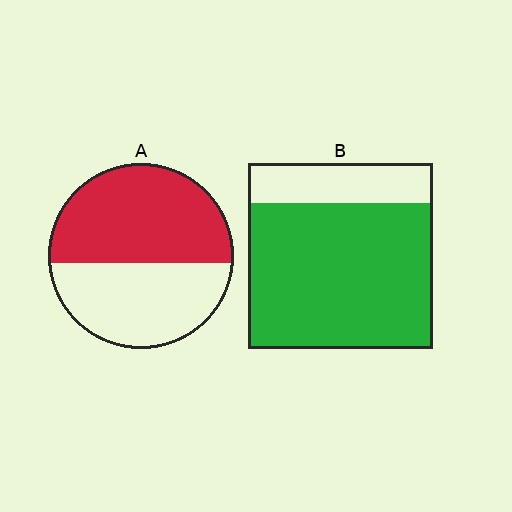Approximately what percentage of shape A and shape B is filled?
A is approximately 55% and B is approximately 80%.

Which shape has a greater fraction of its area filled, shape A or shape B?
Shape B.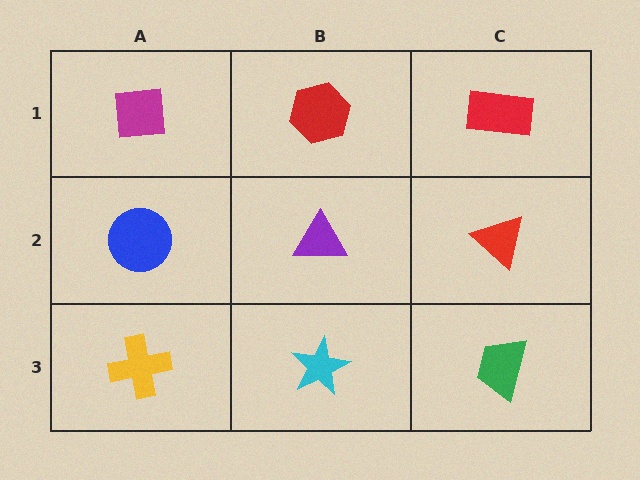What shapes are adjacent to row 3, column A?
A blue circle (row 2, column A), a cyan star (row 3, column B).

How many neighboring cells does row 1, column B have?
3.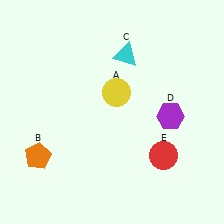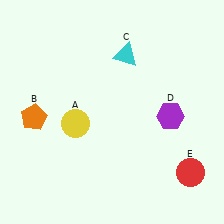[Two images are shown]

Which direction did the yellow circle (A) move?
The yellow circle (A) moved left.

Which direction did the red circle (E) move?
The red circle (E) moved right.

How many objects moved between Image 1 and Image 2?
3 objects moved between the two images.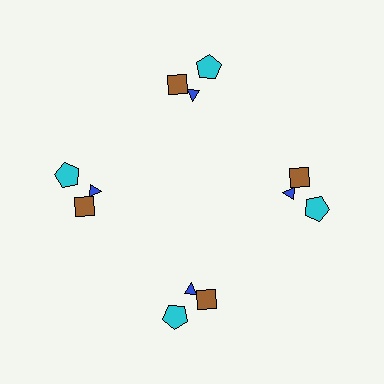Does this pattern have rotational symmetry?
Yes, this pattern has 4-fold rotational symmetry. It looks the same after rotating 90 degrees around the center.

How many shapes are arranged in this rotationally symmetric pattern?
There are 12 shapes, arranged in 4 groups of 3.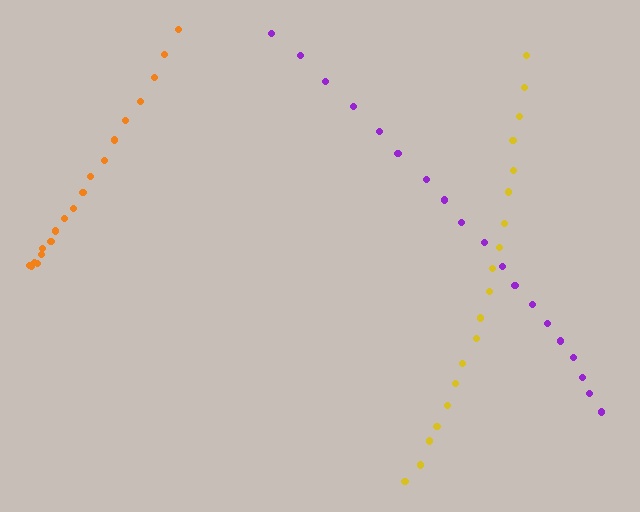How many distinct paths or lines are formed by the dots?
There are 3 distinct paths.